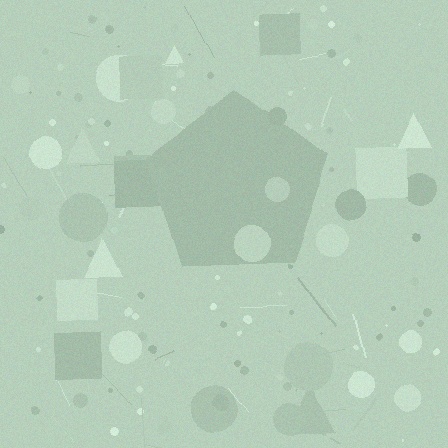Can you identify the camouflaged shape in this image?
The camouflaged shape is a pentagon.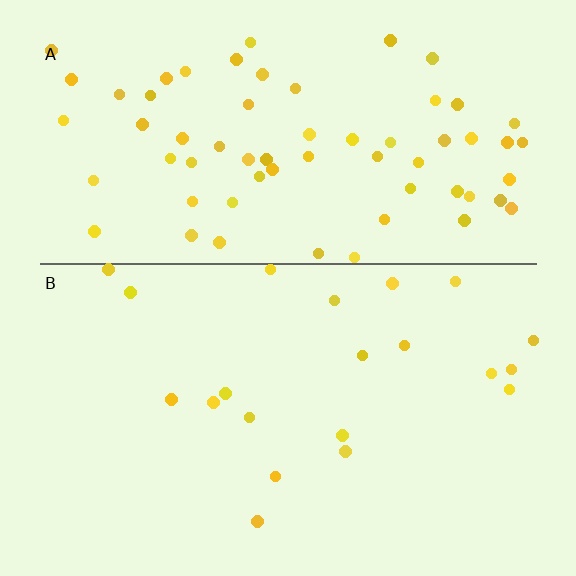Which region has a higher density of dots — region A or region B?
A (the top).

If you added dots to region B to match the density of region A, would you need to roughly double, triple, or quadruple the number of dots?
Approximately triple.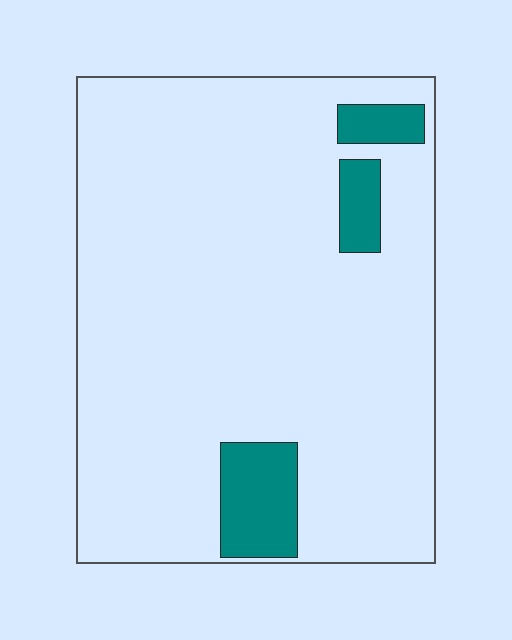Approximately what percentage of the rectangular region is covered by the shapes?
Approximately 10%.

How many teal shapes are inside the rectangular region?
3.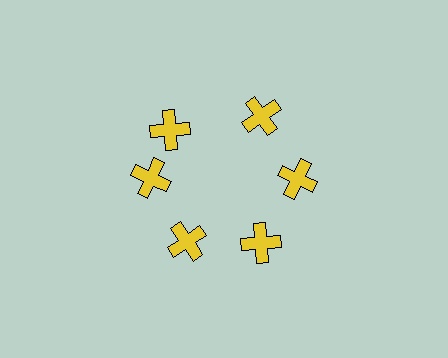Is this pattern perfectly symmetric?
No. The 6 yellow crosses are arranged in a ring, but one element near the 11 o'clock position is rotated out of alignment along the ring, breaking the 6-fold rotational symmetry.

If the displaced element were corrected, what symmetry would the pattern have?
It would have 6-fold rotational symmetry — the pattern would map onto itself every 60 degrees.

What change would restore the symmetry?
The symmetry would be restored by rotating it back into even spacing with its neighbors so that all 6 crosses sit at equal angles and equal distance from the center.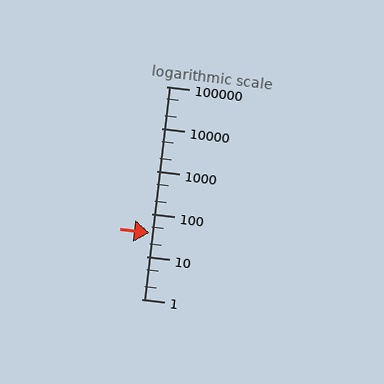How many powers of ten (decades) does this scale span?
The scale spans 5 decades, from 1 to 100000.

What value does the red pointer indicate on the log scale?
The pointer indicates approximately 36.